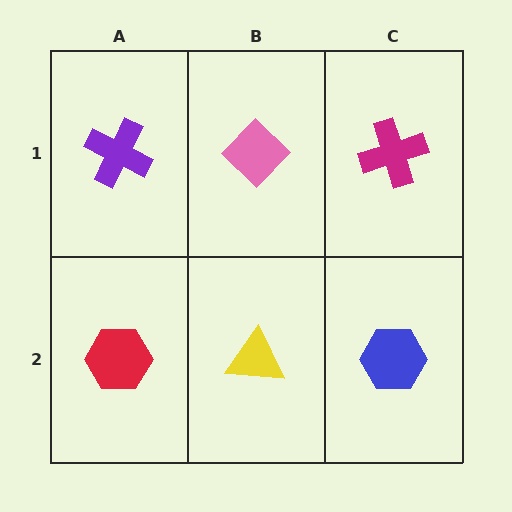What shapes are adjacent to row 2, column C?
A magenta cross (row 1, column C), a yellow triangle (row 2, column B).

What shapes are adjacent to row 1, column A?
A red hexagon (row 2, column A), a pink diamond (row 1, column B).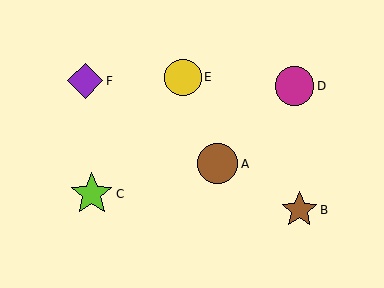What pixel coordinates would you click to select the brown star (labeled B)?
Click at (299, 210) to select the brown star B.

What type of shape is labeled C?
Shape C is a lime star.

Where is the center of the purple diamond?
The center of the purple diamond is at (85, 81).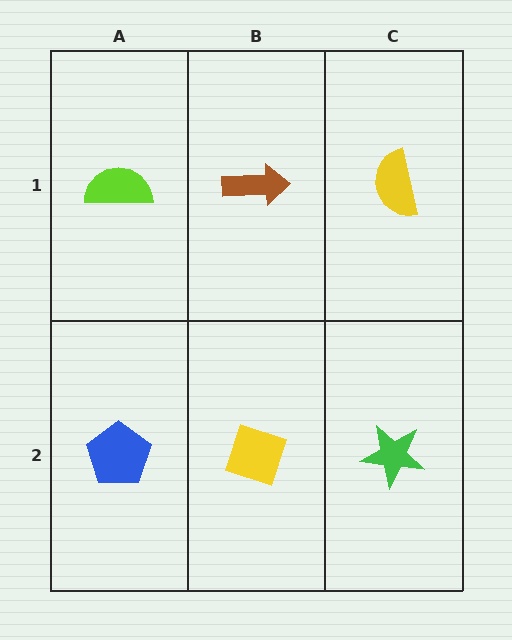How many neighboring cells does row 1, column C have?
2.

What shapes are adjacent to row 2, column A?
A lime semicircle (row 1, column A), a yellow diamond (row 2, column B).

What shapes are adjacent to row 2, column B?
A brown arrow (row 1, column B), a blue pentagon (row 2, column A), a green star (row 2, column C).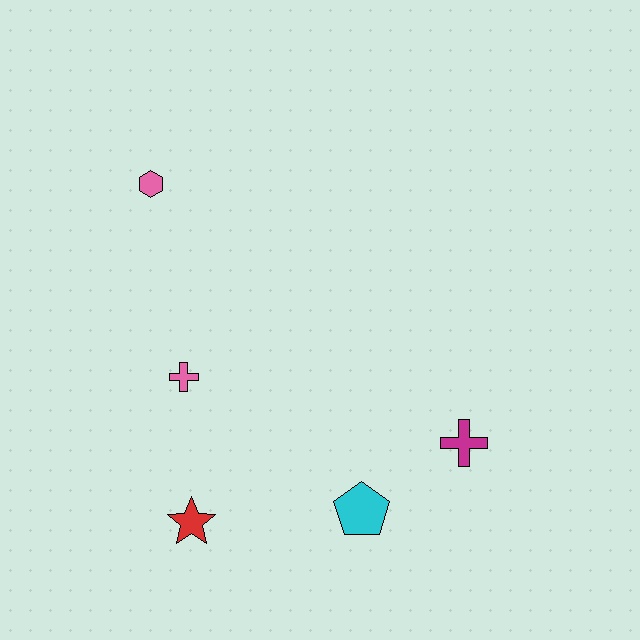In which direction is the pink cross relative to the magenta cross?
The pink cross is to the left of the magenta cross.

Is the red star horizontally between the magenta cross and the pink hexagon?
Yes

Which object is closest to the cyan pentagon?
The magenta cross is closest to the cyan pentagon.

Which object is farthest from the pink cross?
The magenta cross is farthest from the pink cross.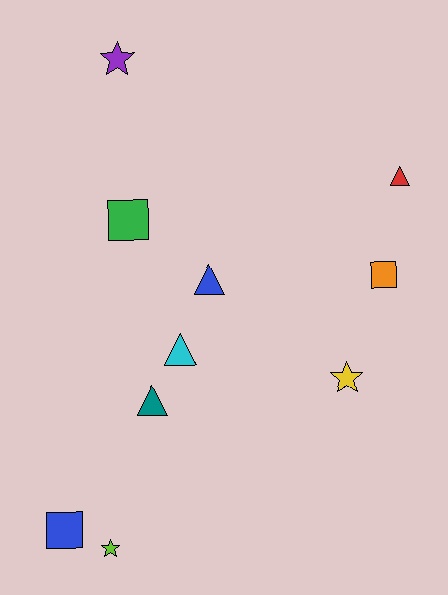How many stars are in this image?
There are 3 stars.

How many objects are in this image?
There are 10 objects.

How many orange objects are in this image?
There is 1 orange object.